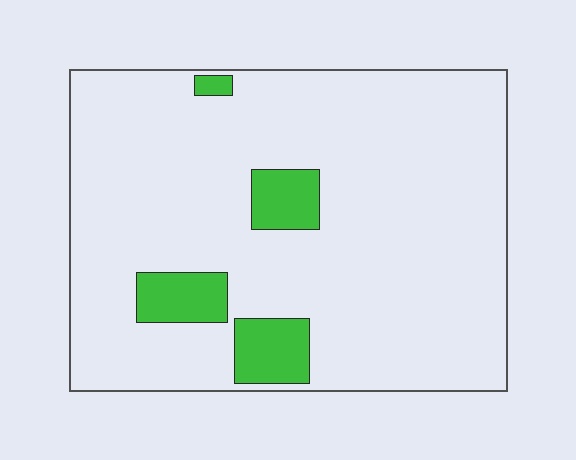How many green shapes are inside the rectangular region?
4.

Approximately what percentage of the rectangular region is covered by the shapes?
Approximately 10%.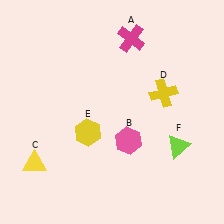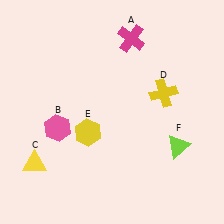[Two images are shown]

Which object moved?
The pink hexagon (B) moved left.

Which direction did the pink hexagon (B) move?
The pink hexagon (B) moved left.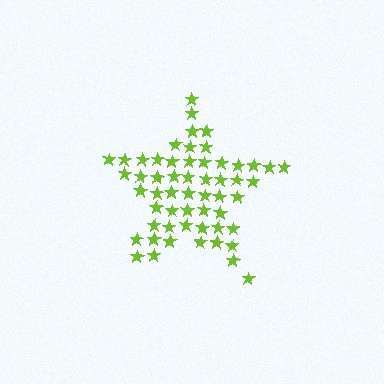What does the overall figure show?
The overall figure shows a star.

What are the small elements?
The small elements are stars.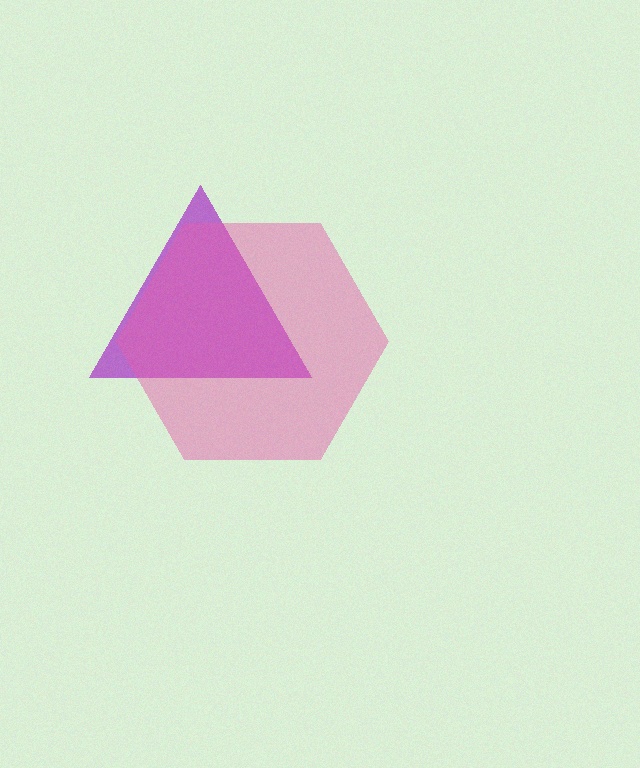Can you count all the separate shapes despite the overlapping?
Yes, there are 2 separate shapes.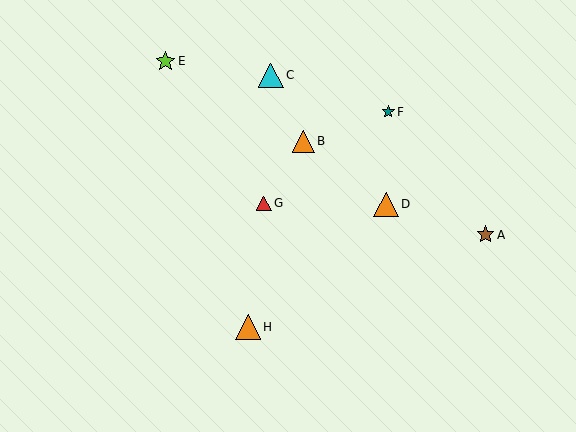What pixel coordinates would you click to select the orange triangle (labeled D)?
Click at (386, 204) to select the orange triangle D.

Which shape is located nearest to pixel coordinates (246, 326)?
The orange triangle (labeled H) at (248, 327) is nearest to that location.